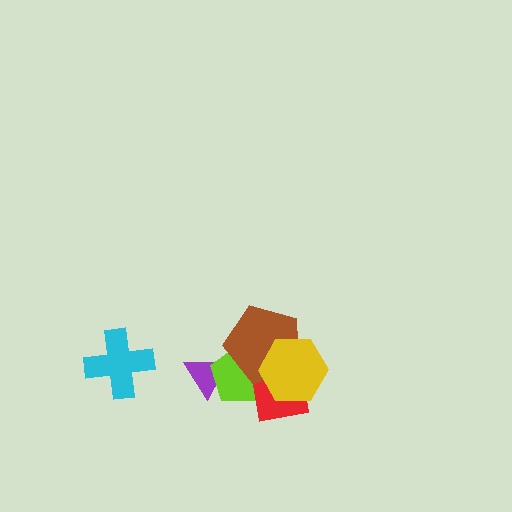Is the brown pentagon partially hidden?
Yes, it is partially covered by another shape.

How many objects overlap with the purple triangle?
1 object overlaps with the purple triangle.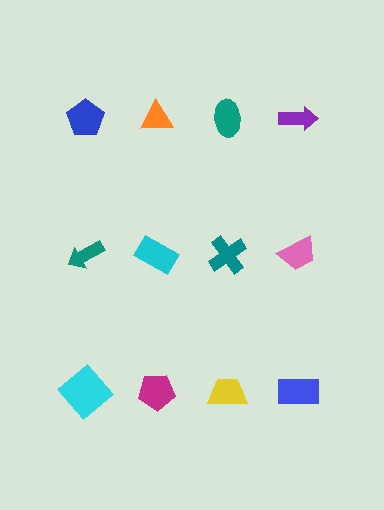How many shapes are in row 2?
4 shapes.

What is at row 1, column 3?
A teal ellipse.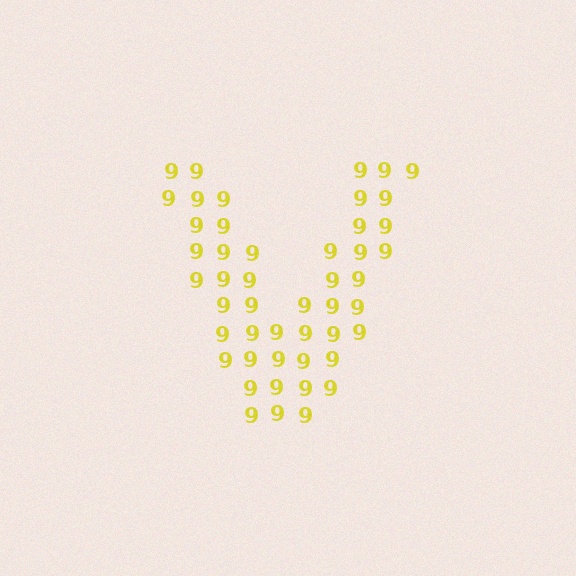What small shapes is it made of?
It is made of small digit 9's.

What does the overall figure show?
The overall figure shows the letter V.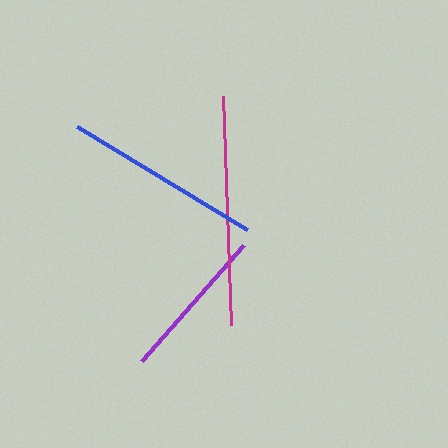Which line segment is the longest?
The magenta line is the longest at approximately 230 pixels.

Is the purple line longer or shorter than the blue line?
The blue line is longer than the purple line.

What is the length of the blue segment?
The blue segment is approximately 198 pixels long.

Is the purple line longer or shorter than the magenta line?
The magenta line is longer than the purple line.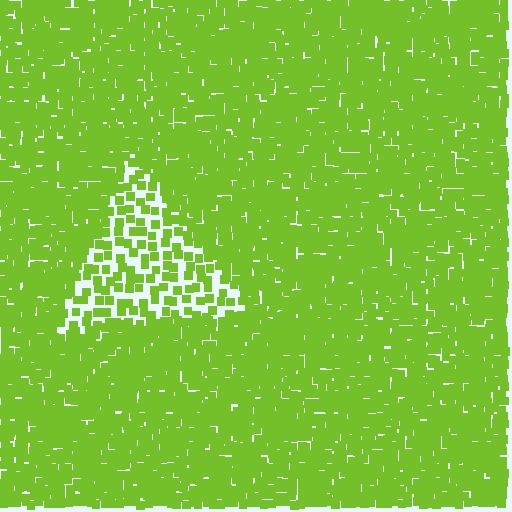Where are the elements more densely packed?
The elements are more densely packed outside the triangle boundary.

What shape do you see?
I see a triangle.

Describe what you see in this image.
The image contains small lime elements arranged at two different densities. A triangle-shaped region is visible where the elements are less densely packed than the surrounding area.